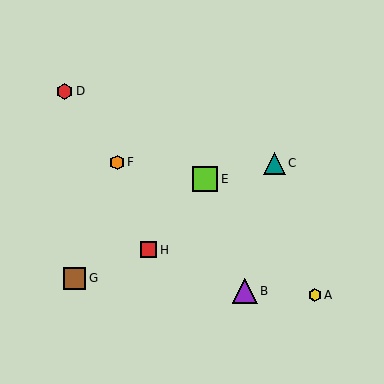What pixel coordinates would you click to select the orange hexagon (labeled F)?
Click at (117, 162) to select the orange hexagon F.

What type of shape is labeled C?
Shape C is a teal triangle.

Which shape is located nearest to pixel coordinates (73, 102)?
The red hexagon (labeled D) at (64, 91) is nearest to that location.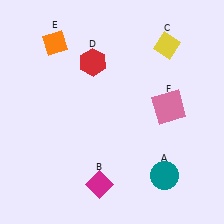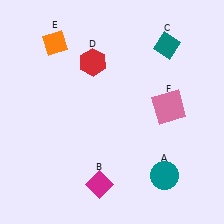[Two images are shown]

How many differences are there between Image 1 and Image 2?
There is 1 difference between the two images.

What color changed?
The diamond (C) changed from yellow in Image 1 to teal in Image 2.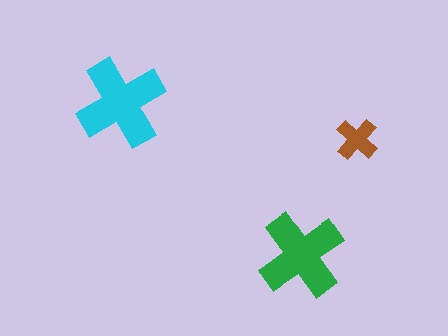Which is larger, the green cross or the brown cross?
The green one.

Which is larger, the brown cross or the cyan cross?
The cyan one.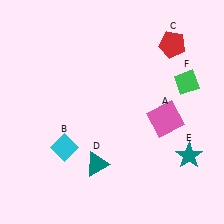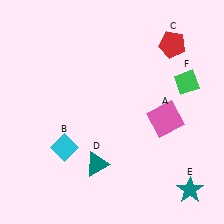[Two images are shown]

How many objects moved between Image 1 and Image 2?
1 object moved between the two images.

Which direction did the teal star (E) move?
The teal star (E) moved down.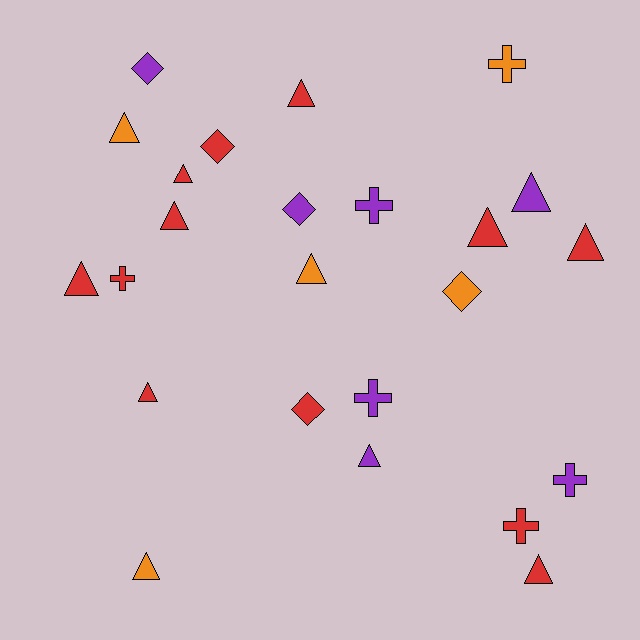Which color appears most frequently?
Red, with 12 objects.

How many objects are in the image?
There are 24 objects.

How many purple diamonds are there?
There are 2 purple diamonds.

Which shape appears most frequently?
Triangle, with 13 objects.